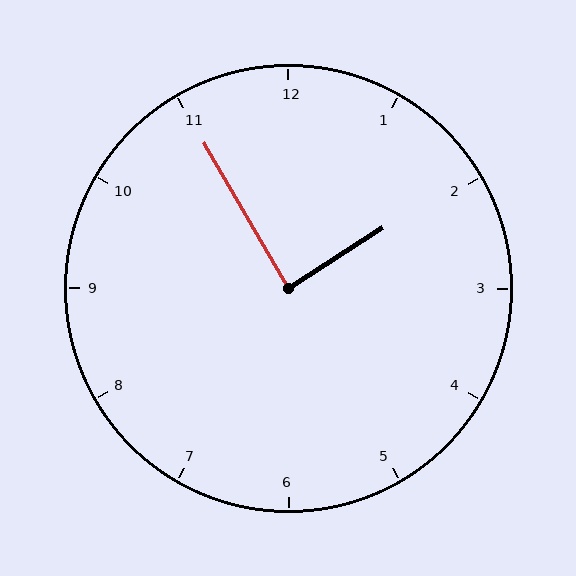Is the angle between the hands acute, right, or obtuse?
It is right.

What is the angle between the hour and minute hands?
Approximately 88 degrees.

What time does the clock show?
1:55.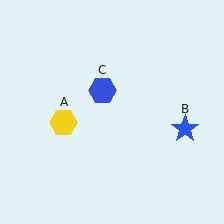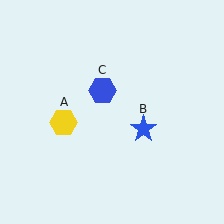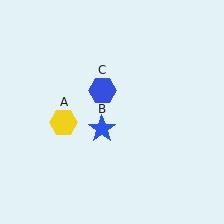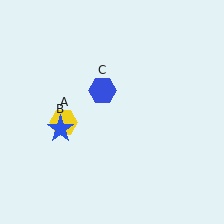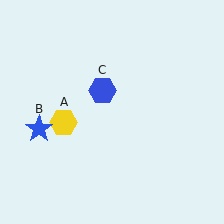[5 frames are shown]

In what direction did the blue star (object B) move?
The blue star (object B) moved left.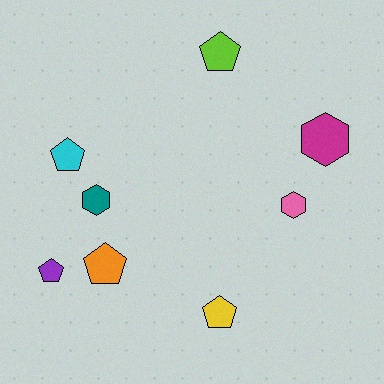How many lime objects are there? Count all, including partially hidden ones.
There is 1 lime object.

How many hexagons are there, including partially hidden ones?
There are 3 hexagons.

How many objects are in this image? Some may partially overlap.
There are 8 objects.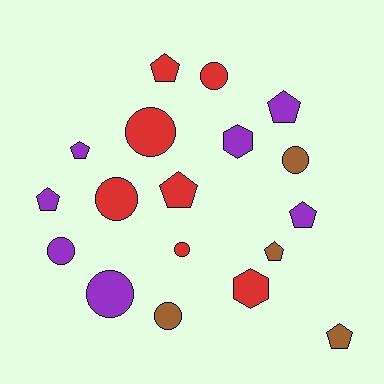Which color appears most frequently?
Red, with 7 objects.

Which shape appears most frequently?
Pentagon, with 8 objects.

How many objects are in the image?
There are 18 objects.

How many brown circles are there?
There are 2 brown circles.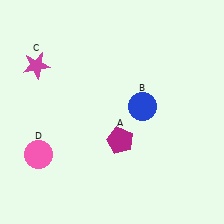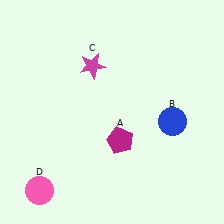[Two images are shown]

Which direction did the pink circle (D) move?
The pink circle (D) moved down.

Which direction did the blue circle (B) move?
The blue circle (B) moved right.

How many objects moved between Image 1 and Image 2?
3 objects moved between the two images.